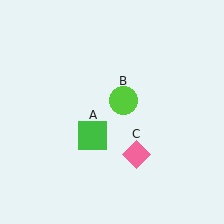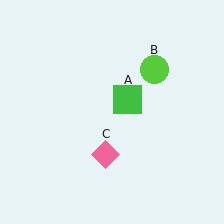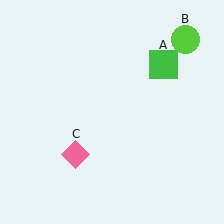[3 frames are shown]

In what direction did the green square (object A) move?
The green square (object A) moved up and to the right.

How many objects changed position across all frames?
3 objects changed position: green square (object A), lime circle (object B), pink diamond (object C).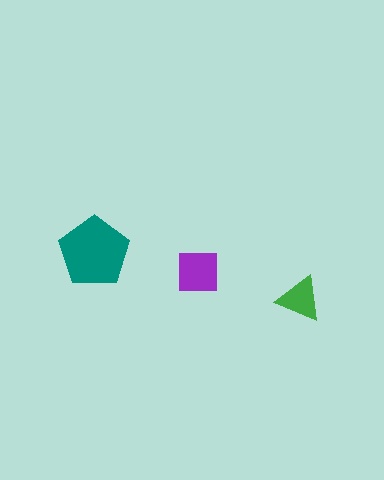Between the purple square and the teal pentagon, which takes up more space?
The teal pentagon.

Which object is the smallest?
The green triangle.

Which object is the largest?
The teal pentagon.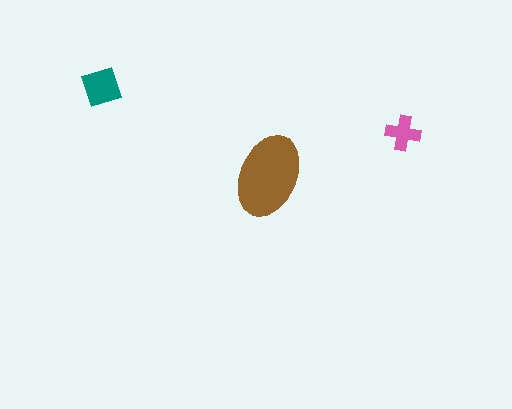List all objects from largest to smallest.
The brown ellipse, the teal square, the pink cross.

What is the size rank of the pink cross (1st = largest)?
3rd.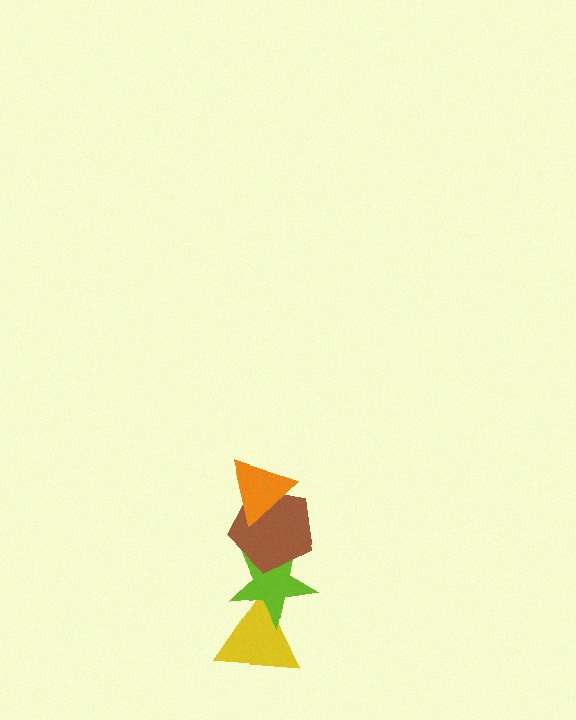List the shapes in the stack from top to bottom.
From top to bottom: the orange triangle, the brown pentagon, the lime star, the yellow triangle.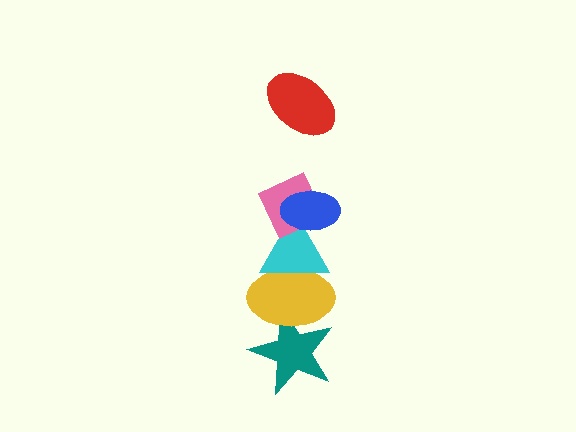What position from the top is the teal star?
The teal star is 6th from the top.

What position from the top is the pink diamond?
The pink diamond is 3rd from the top.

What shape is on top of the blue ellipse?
The red ellipse is on top of the blue ellipse.